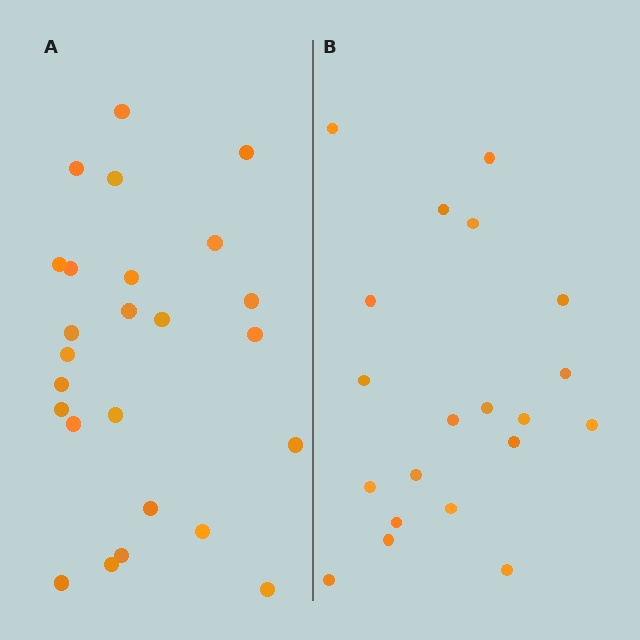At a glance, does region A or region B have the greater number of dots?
Region A (the left region) has more dots.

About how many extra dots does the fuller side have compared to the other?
Region A has about 5 more dots than region B.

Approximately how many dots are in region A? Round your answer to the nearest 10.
About 20 dots. (The exact count is 25, which rounds to 20.)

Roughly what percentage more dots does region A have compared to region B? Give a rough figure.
About 25% more.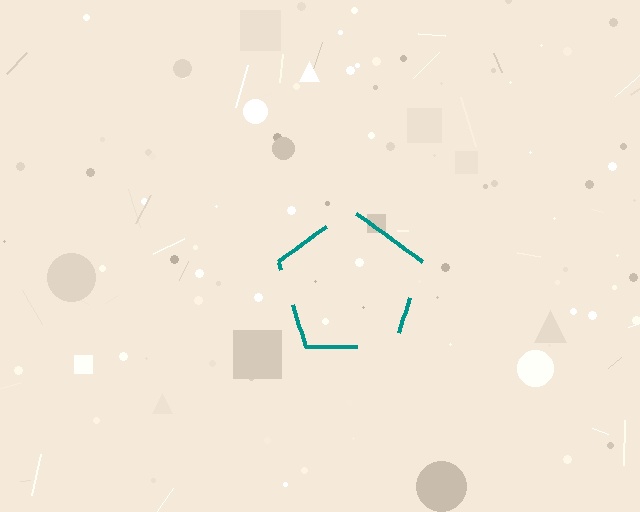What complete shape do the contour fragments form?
The contour fragments form a pentagon.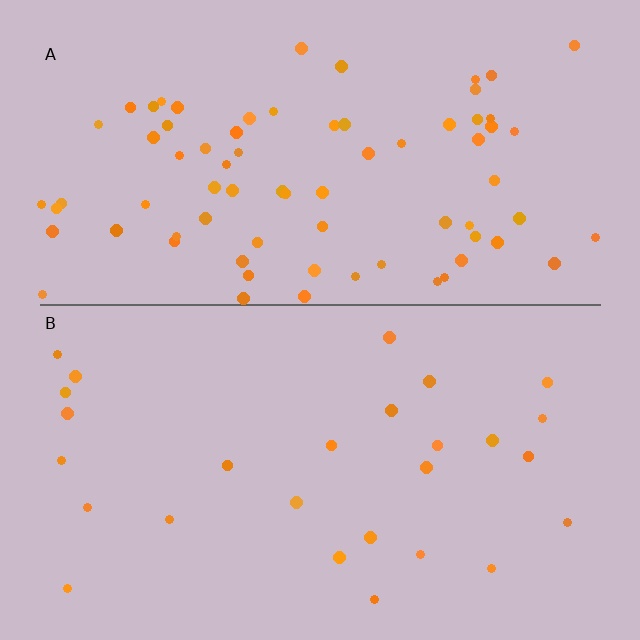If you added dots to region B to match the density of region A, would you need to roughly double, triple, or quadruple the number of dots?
Approximately triple.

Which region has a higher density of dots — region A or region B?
A (the top).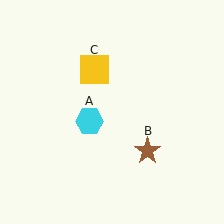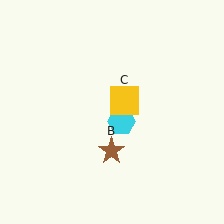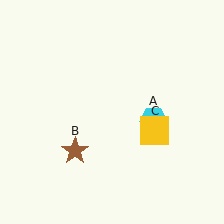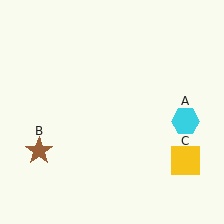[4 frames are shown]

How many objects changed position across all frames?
3 objects changed position: cyan hexagon (object A), brown star (object B), yellow square (object C).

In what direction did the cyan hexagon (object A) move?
The cyan hexagon (object A) moved right.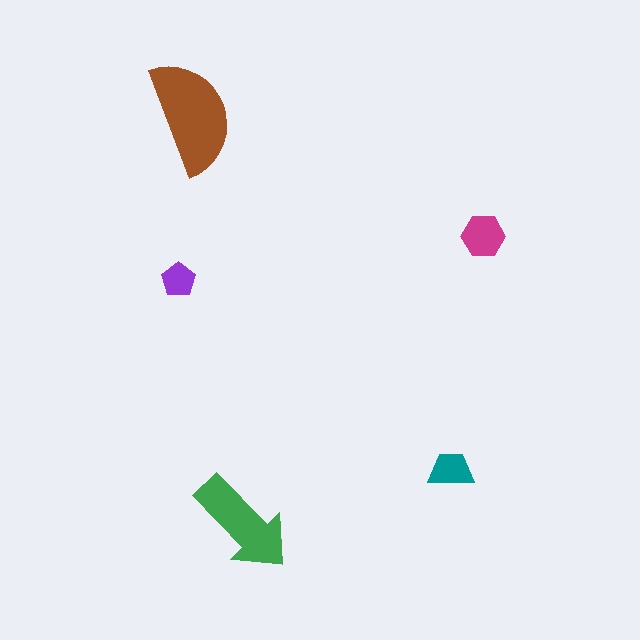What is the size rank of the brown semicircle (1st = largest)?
1st.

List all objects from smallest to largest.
The purple pentagon, the teal trapezoid, the magenta hexagon, the green arrow, the brown semicircle.